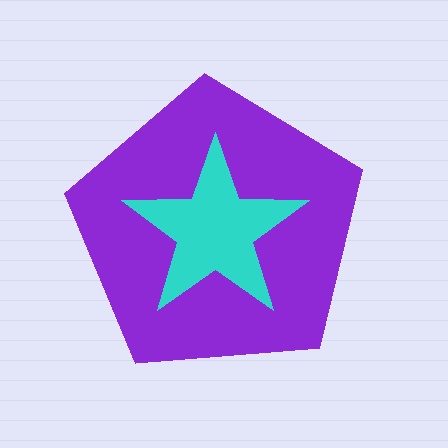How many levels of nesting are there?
2.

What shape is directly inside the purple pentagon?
The cyan star.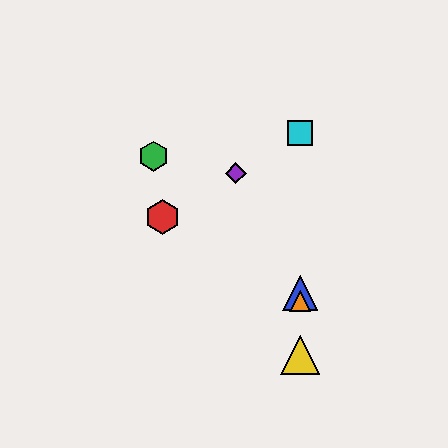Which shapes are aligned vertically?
The blue triangle, the yellow triangle, the orange triangle, the cyan square are aligned vertically.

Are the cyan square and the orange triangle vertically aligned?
Yes, both are at x≈300.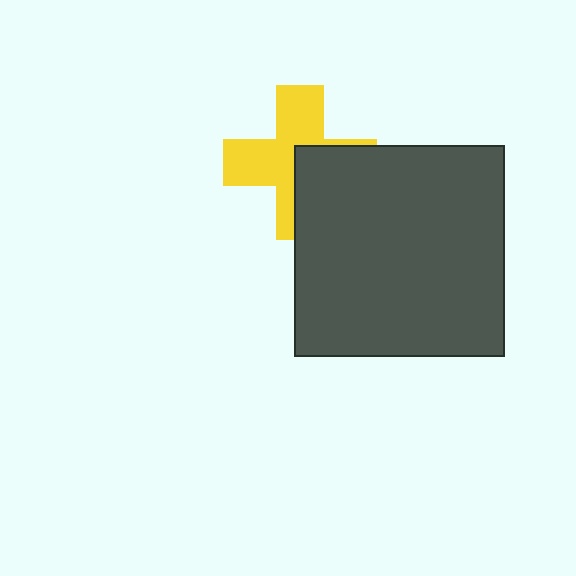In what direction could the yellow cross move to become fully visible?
The yellow cross could move toward the upper-left. That would shift it out from behind the dark gray square entirely.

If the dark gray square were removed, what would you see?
You would see the complete yellow cross.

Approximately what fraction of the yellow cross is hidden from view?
Roughly 41% of the yellow cross is hidden behind the dark gray square.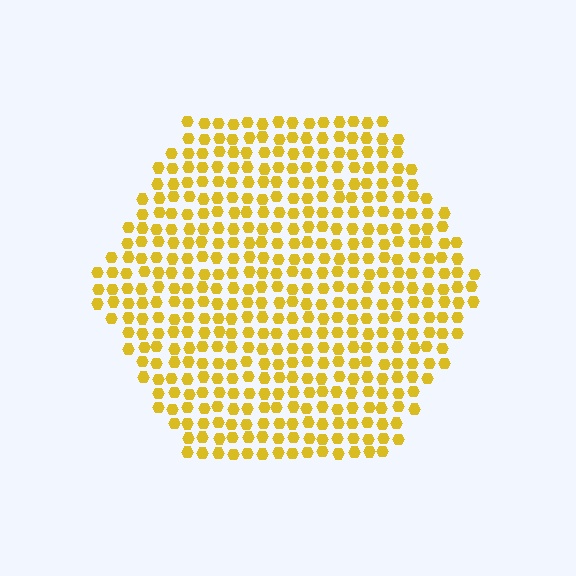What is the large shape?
The large shape is a hexagon.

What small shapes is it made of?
It is made of small hexagons.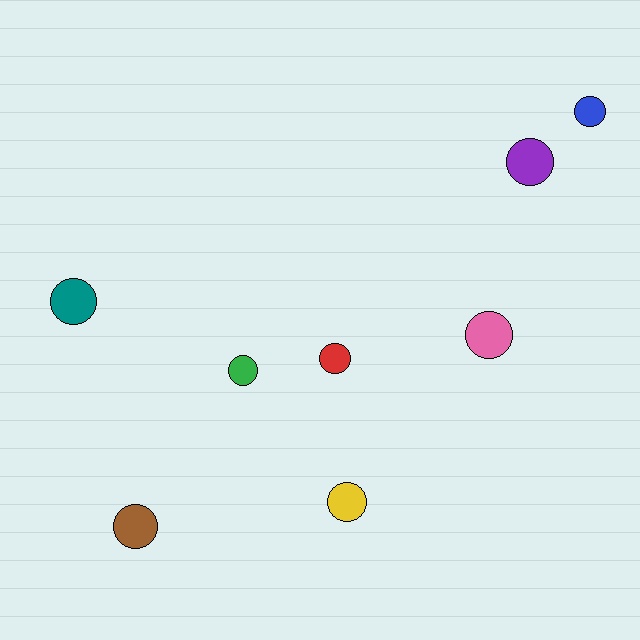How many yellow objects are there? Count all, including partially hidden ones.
There is 1 yellow object.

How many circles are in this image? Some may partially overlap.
There are 8 circles.